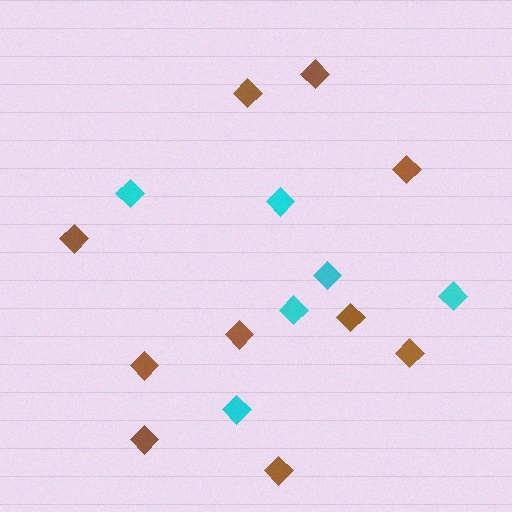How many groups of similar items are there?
There are 2 groups: one group of brown diamonds (10) and one group of cyan diamonds (6).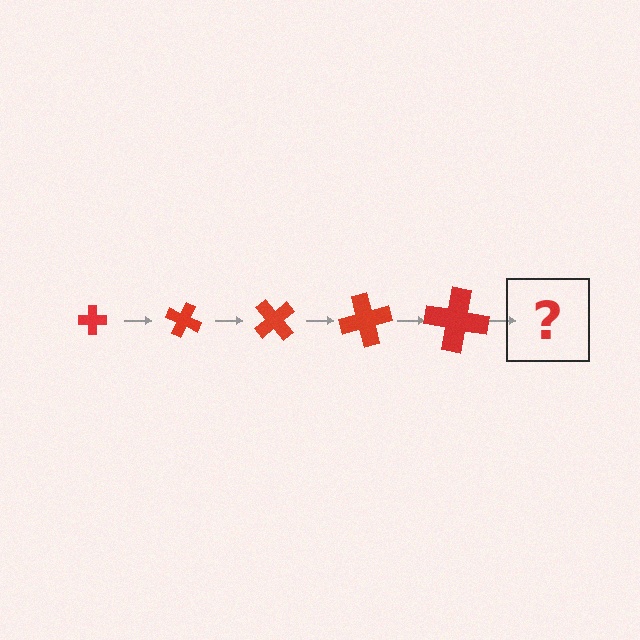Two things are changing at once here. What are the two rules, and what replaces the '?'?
The two rules are that the cross grows larger each step and it rotates 25 degrees each step. The '?' should be a cross, larger than the previous one and rotated 125 degrees from the start.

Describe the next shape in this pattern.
It should be a cross, larger than the previous one and rotated 125 degrees from the start.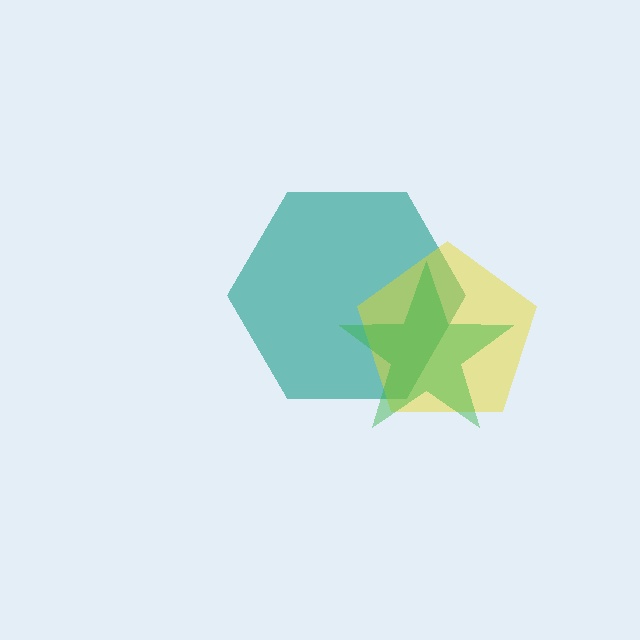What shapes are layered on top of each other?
The layered shapes are: a teal hexagon, a yellow pentagon, a green star.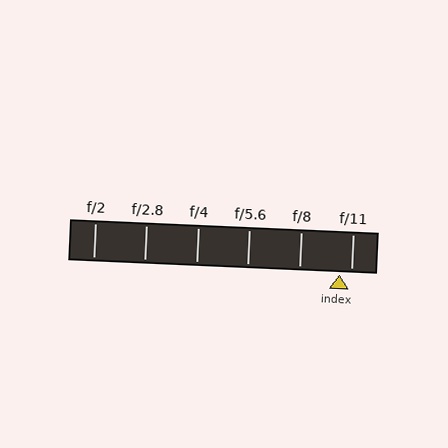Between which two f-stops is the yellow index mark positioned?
The index mark is between f/8 and f/11.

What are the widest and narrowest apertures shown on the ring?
The widest aperture shown is f/2 and the narrowest is f/11.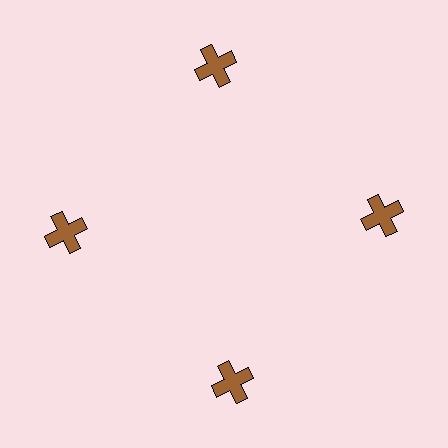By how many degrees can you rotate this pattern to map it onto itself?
The pattern maps onto itself every 90 degrees of rotation.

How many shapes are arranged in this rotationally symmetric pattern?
There are 4 shapes, arranged in 4 groups of 1.